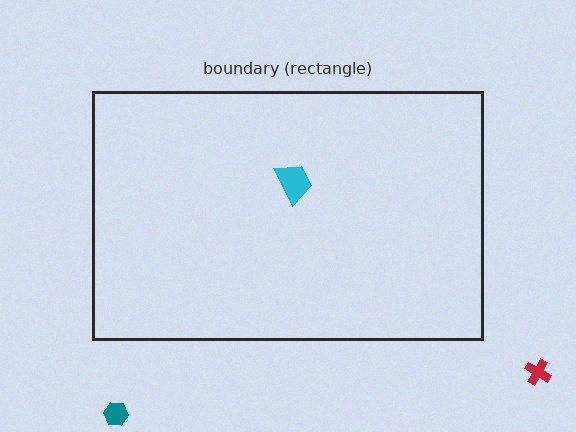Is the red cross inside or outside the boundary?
Outside.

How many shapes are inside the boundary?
1 inside, 2 outside.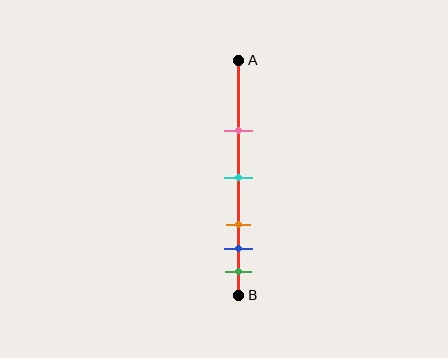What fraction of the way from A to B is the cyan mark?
The cyan mark is approximately 50% (0.5) of the way from A to B.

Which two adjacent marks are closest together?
The blue and green marks are the closest adjacent pair.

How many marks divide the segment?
There are 5 marks dividing the segment.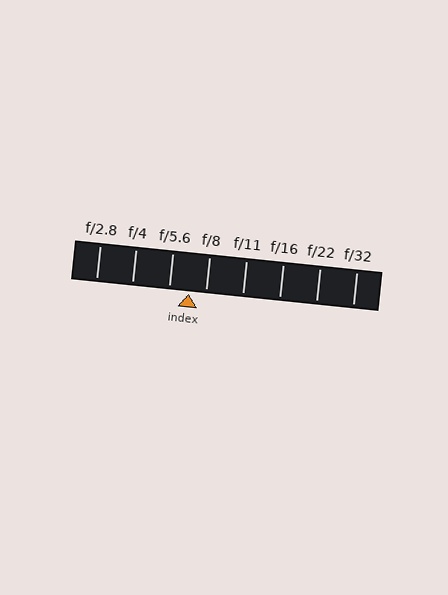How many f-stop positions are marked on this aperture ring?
There are 8 f-stop positions marked.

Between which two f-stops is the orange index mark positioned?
The index mark is between f/5.6 and f/8.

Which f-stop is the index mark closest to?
The index mark is closest to f/8.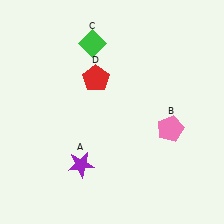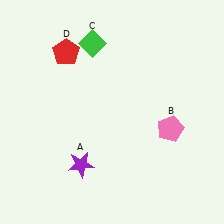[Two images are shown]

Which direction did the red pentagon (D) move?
The red pentagon (D) moved left.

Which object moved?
The red pentagon (D) moved left.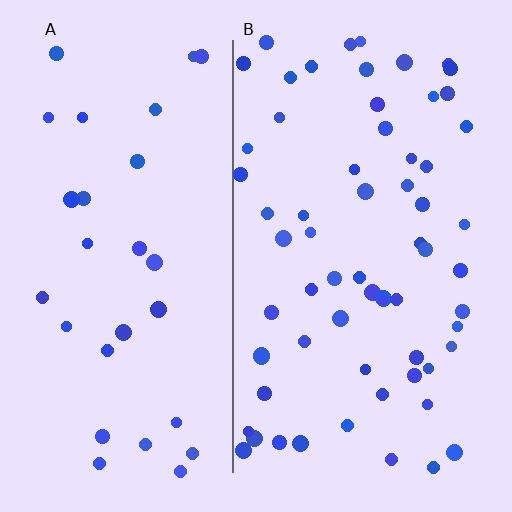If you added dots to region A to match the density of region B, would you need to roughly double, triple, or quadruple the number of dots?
Approximately double.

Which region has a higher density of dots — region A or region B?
B (the right).